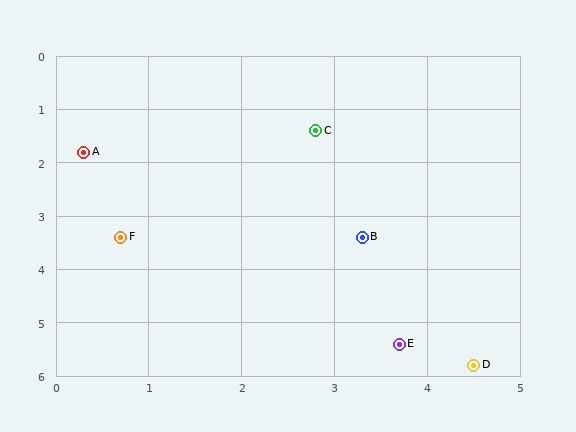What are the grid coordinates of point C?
Point C is at approximately (2.8, 1.4).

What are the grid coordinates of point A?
Point A is at approximately (0.3, 1.8).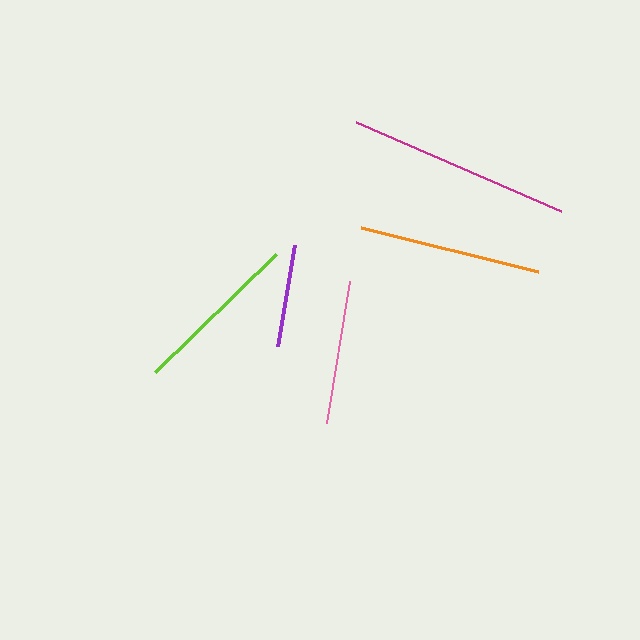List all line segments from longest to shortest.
From longest to shortest: magenta, orange, lime, pink, purple.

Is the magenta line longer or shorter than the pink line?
The magenta line is longer than the pink line.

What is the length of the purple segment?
The purple segment is approximately 103 pixels long.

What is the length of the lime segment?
The lime segment is approximately 169 pixels long.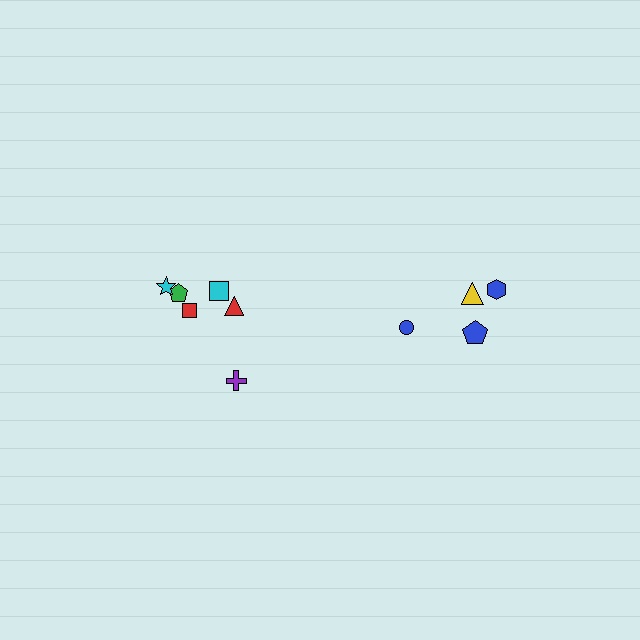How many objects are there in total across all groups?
There are 10 objects.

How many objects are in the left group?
There are 6 objects.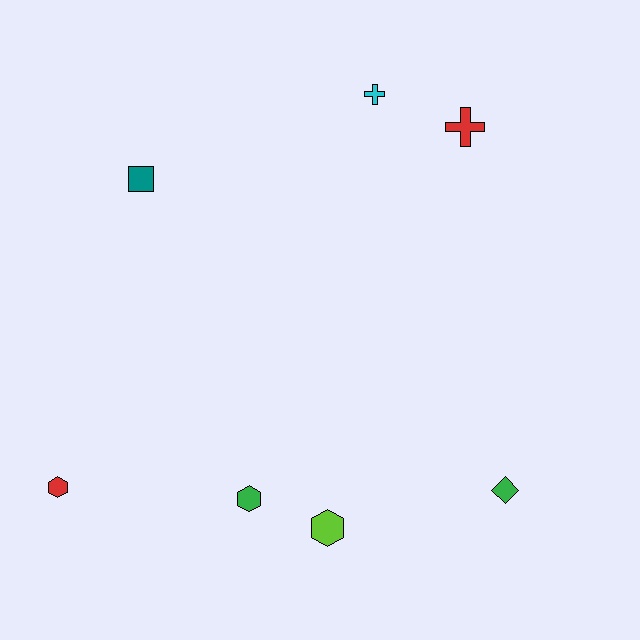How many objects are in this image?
There are 7 objects.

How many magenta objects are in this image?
There are no magenta objects.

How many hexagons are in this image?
There are 3 hexagons.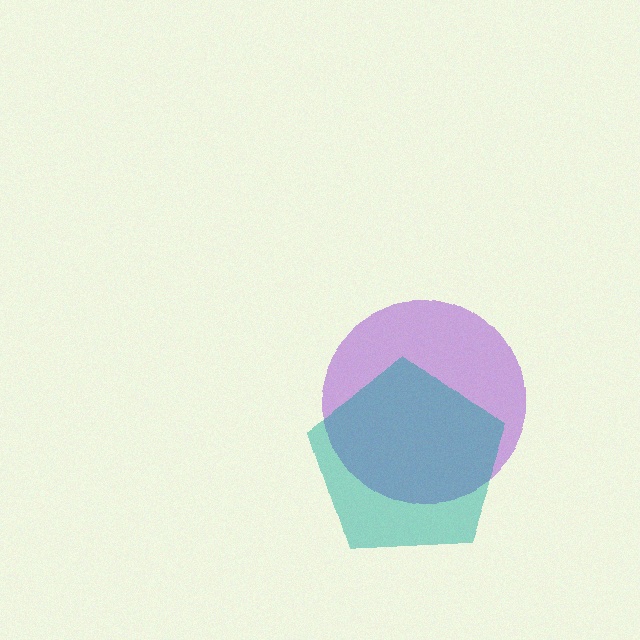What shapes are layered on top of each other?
The layered shapes are: a purple circle, a teal pentagon.